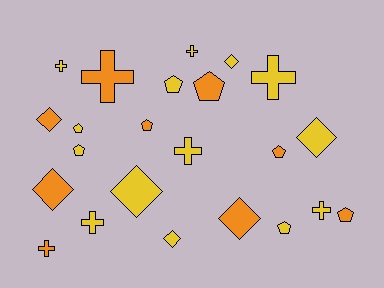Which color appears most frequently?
Yellow, with 14 objects.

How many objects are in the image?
There are 23 objects.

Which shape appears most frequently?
Pentagon, with 8 objects.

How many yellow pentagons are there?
There are 4 yellow pentagons.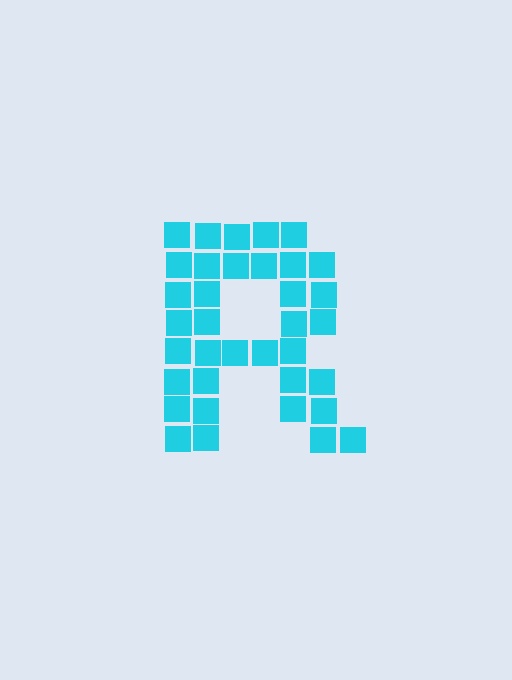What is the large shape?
The large shape is the letter R.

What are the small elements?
The small elements are squares.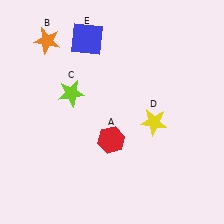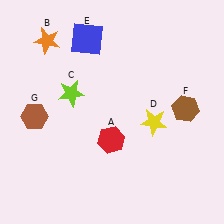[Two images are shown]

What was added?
A brown hexagon (F), a brown hexagon (G) were added in Image 2.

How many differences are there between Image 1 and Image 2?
There are 2 differences between the two images.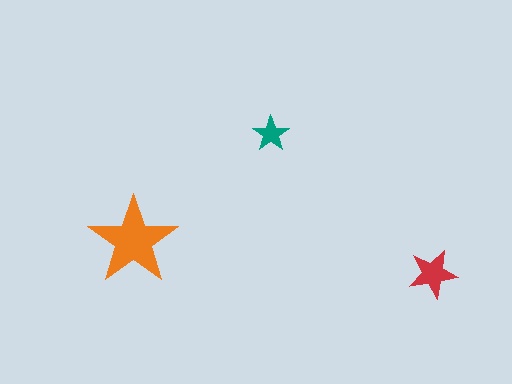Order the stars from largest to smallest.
the orange one, the red one, the teal one.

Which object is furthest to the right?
The red star is rightmost.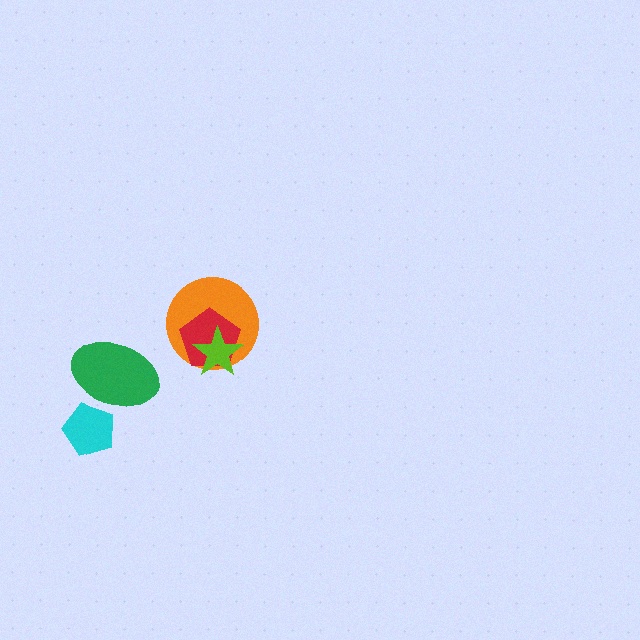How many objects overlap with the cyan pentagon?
1 object overlaps with the cyan pentagon.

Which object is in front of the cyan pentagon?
The green ellipse is in front of the cyan pentagon.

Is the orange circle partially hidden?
Yes, it is partially covered by another shape.